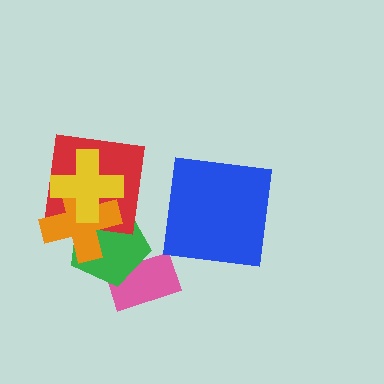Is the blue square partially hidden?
No, no other shape covers it.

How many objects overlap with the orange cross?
3 objects overlap with the orange cross.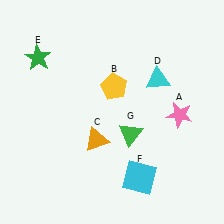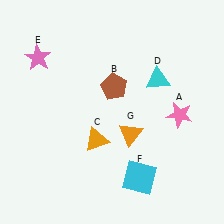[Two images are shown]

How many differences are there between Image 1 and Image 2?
There are 3 differences between the two images.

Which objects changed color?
B changed from yellow to brown. E changed from green to pink. G changed from green to orange.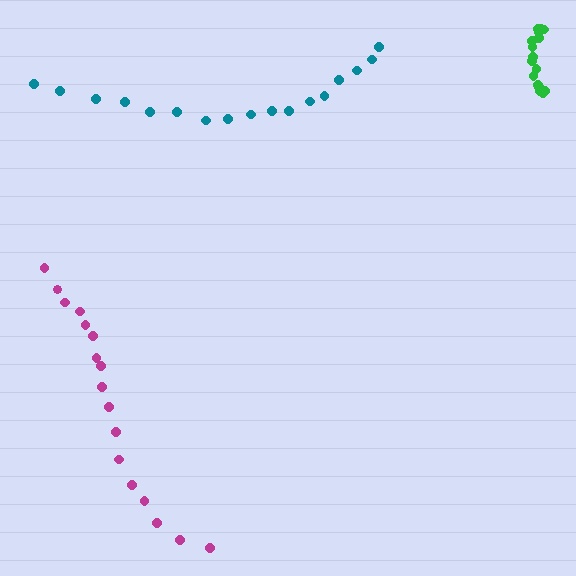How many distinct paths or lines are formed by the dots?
There are 3 distinct paths.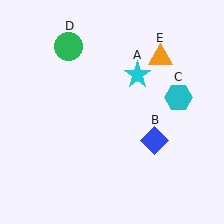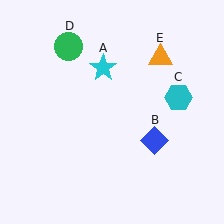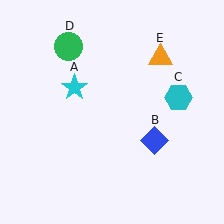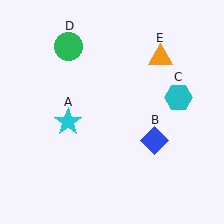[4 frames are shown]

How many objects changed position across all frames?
1 object changed position: cyan star (object A).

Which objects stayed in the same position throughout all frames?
Blue diamond (object B) and cyan hexagon (object C) and green circle (object D) and orange triangle (object E) remained stationary.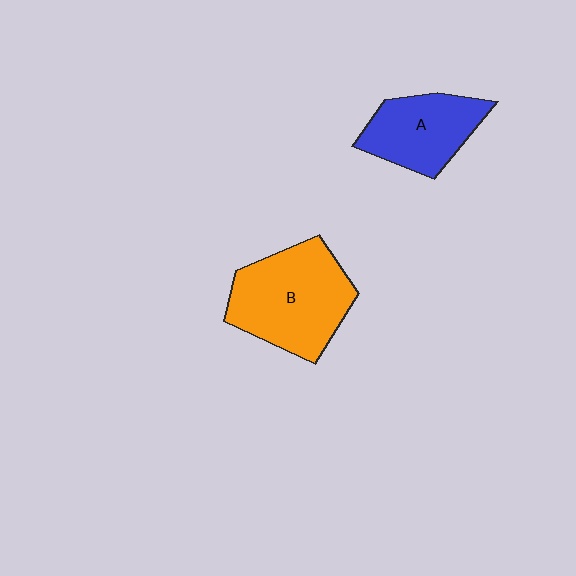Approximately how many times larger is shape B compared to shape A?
Approximately 1.4 times.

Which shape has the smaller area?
Shape A (blue).